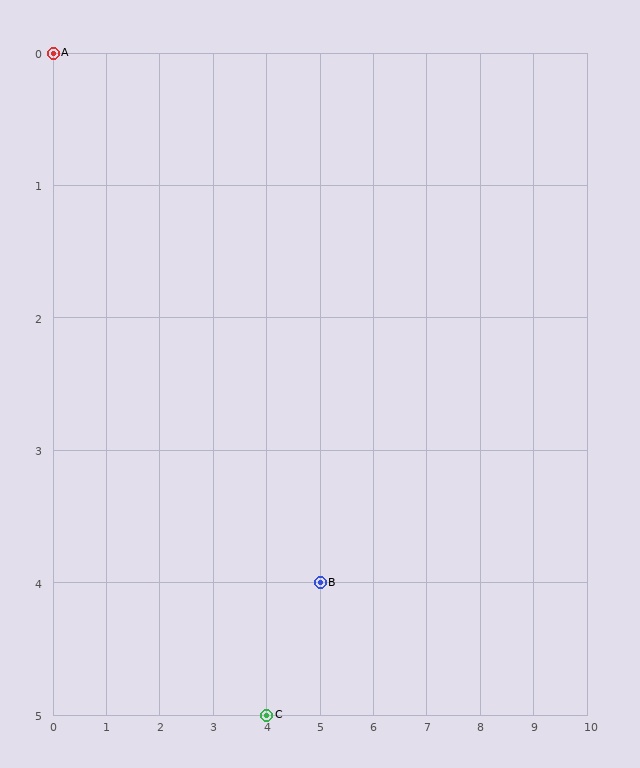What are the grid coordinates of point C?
Point C is at grid coordinates (4, 5).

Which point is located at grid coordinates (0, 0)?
Point A is at (0, 0).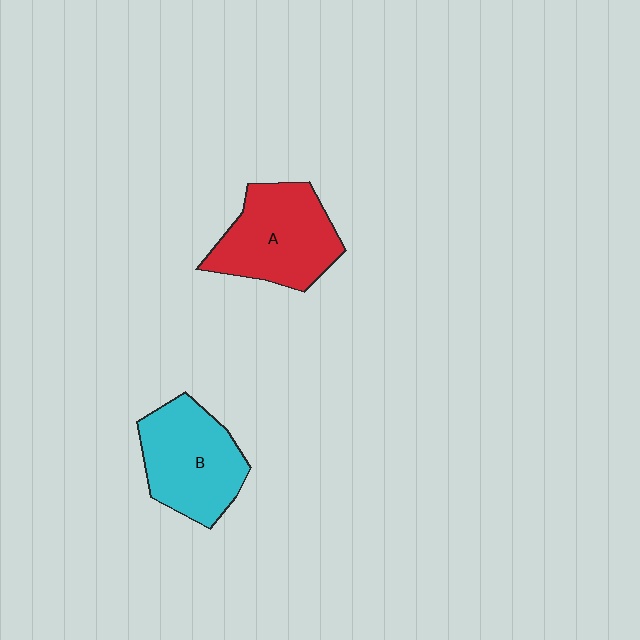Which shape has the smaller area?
Shape B (cyan).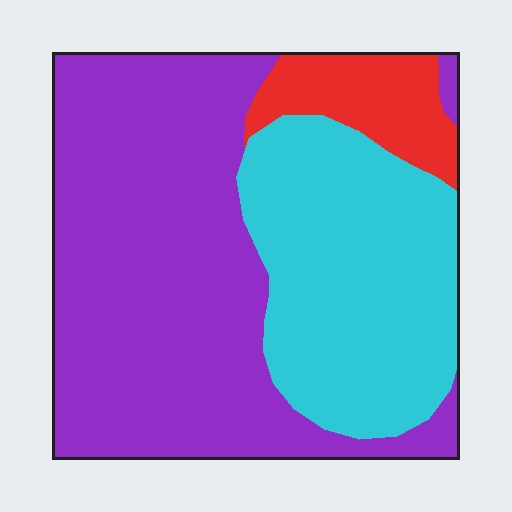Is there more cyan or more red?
Cyan.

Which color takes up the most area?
Purple, at roughly 55%.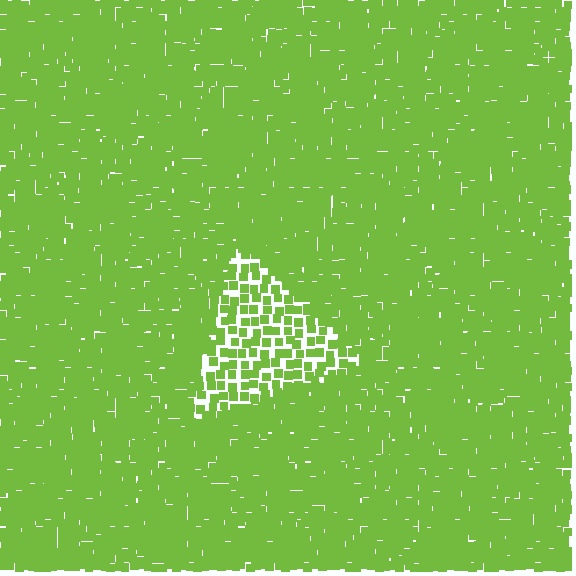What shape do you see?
I see a triangle.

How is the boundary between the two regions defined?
The boundary is defined by a change in element density (approximately 2.3x ratio). All elements are the same color, size, and shape.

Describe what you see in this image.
The image contains small lime elements arranged at two different densities. A triangle-shaped region is visible where the elements are less densely packed than the surrounding area.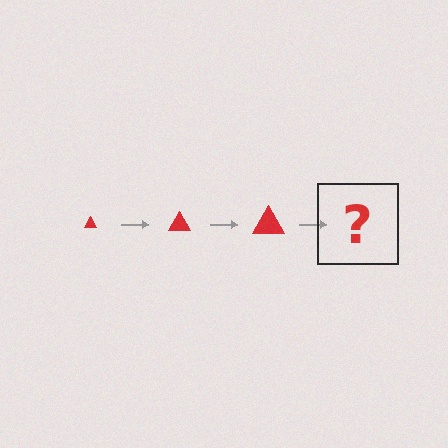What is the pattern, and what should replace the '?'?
The pattern is that the triangle gets progressively larger each step. The '?' should be a red triangle, larger than the previous one.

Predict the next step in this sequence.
The next step is a red triangle, larger than the previous one.